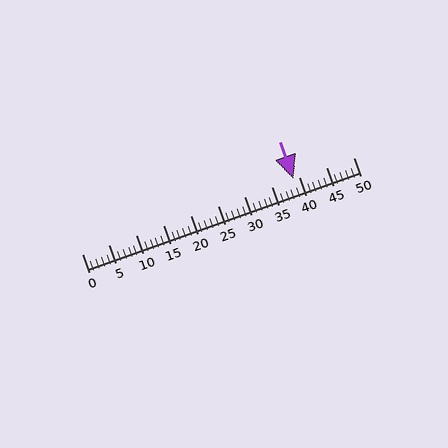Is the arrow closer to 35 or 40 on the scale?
The arrow is closer to 40.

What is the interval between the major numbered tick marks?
The major tick marks are spaced 5 units apart.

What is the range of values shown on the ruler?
The ruler shows values from 0 to 50.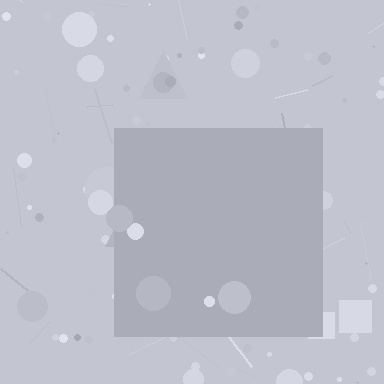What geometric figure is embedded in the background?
A square is embedded in the background.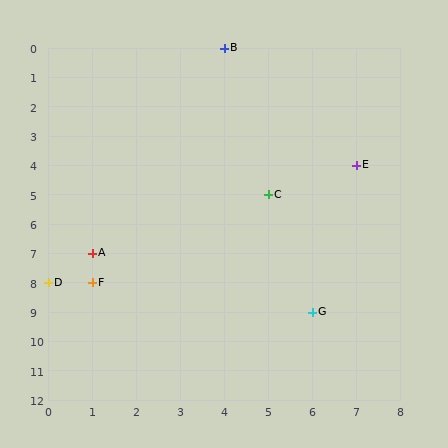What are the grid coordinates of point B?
Point B is at grid coordinates (4, 0).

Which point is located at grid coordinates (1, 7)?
Point A is at (1, 7).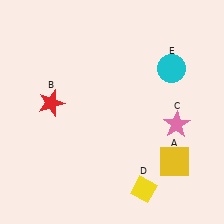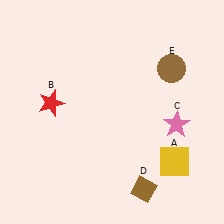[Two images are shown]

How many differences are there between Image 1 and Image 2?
There are 2 differences between the two images.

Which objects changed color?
D changed from yellow to brown. E changed from cyan to brown.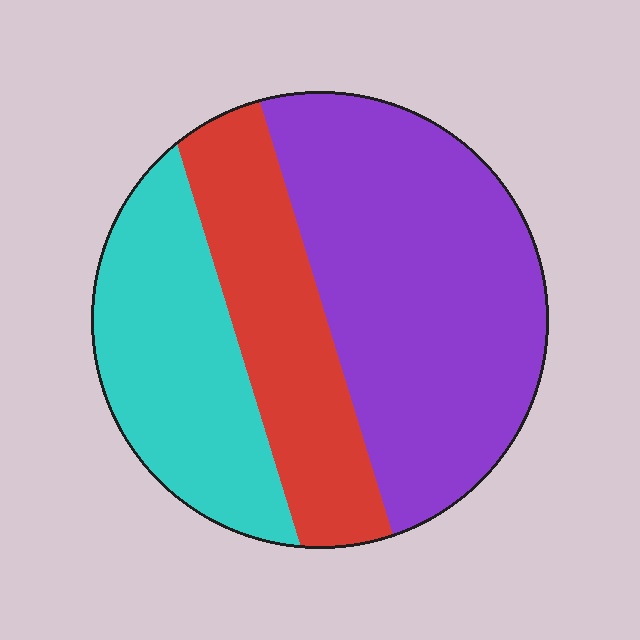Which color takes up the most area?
Purple, at roughly 50%.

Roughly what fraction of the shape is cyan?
Cyan covers roughly 25% of the shape.